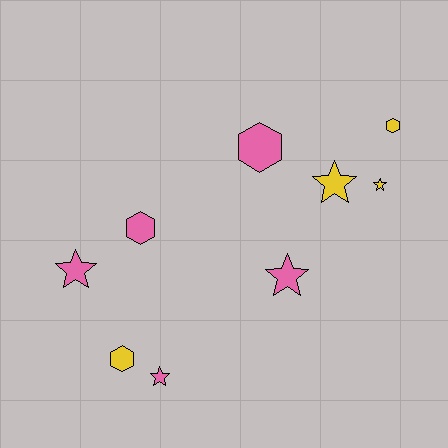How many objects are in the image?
There are 9 objects.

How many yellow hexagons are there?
There are 2 yellow hexagons.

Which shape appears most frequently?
Star, with 5 objects.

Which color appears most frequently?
Pink, with 5 objects.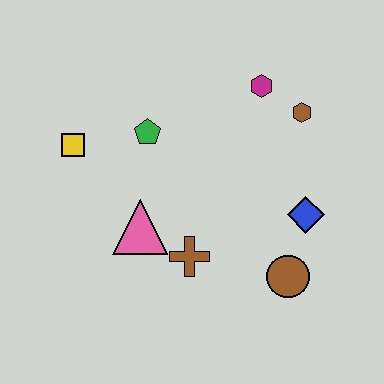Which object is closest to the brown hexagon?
The magenta hexagon is closest to the brown hexagon.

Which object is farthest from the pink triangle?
The brown hexagon is farthest from the pink triangle.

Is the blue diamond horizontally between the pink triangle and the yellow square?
No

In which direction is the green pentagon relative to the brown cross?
The green pentagon is above the brown cross.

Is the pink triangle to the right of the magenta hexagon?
No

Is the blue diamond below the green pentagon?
Yes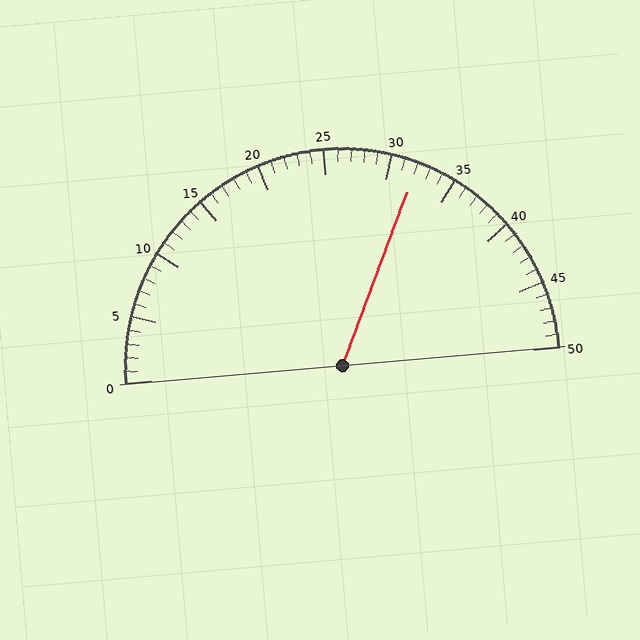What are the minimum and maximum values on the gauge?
The gauge ranges from 0 to 50.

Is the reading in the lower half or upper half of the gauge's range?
The reading is in the upper half of the range (0 to 50).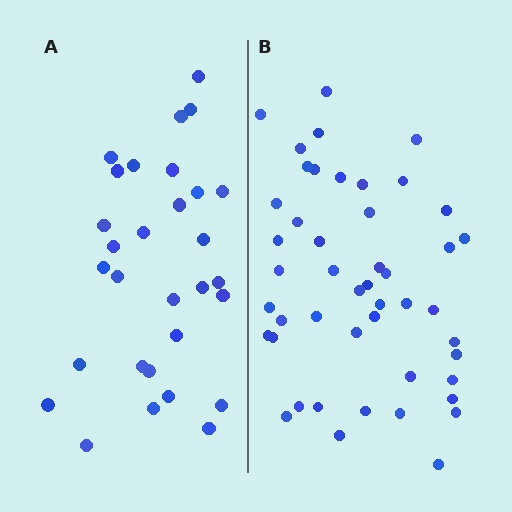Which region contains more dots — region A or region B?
Region B (the right region) has more dots.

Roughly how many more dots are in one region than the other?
Region B has approximately 15 more dots than region A.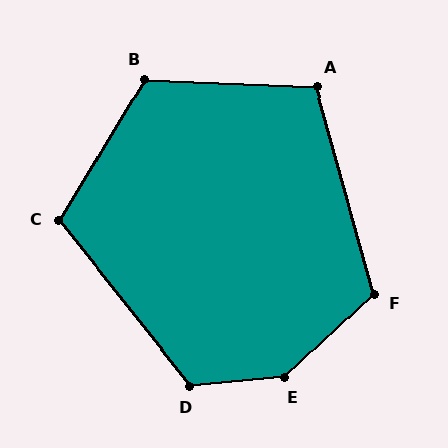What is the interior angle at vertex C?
Approximately 110 degrees (obtuse).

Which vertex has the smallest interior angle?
A, at approximately 108 degrees.